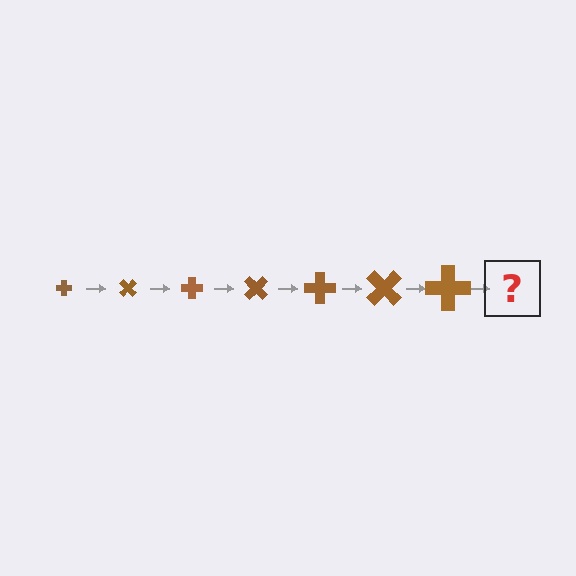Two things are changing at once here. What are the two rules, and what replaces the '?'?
The two rules are that the cross grows larger each step and it rotates 45 degrees each step. The '?' should be a cross, larger than the previous one and rotated 315 degrees from the start.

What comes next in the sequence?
The next element should be a cross, larger than the previous one and rotated 315 degrees from the start.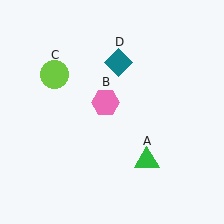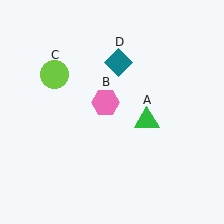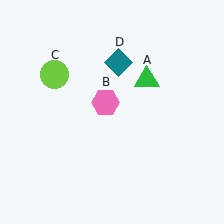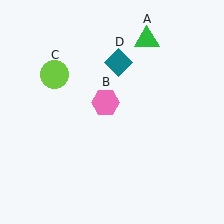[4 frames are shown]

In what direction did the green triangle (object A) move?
The green triangle (object A) moved up.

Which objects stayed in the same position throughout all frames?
Pink hexagon (object B) and lime circle (object C) and teal diamond (object D) remained stationary.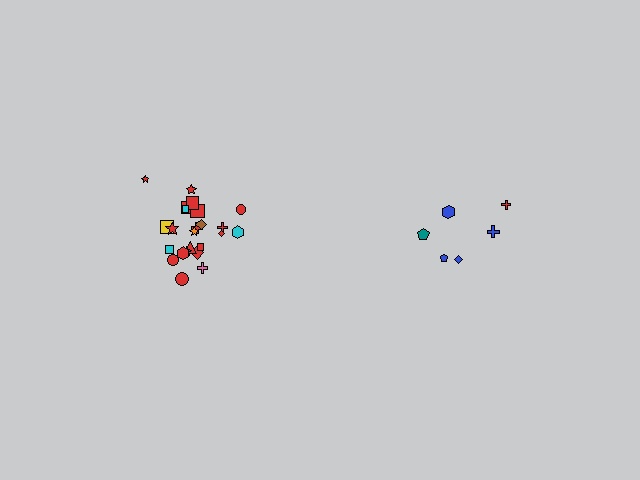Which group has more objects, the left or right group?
The left group.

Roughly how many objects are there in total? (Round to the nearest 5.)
Roughly 30 objects in total.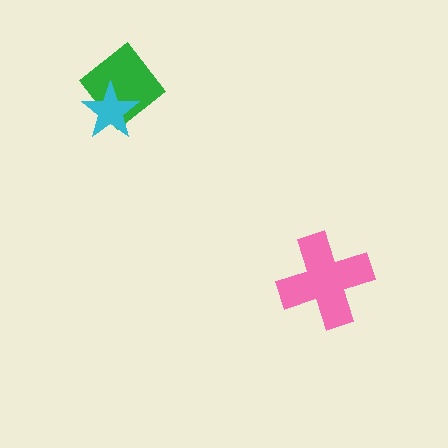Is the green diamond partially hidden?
Yes, it is partially covered by another shape.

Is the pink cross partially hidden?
No, no other shape covers it.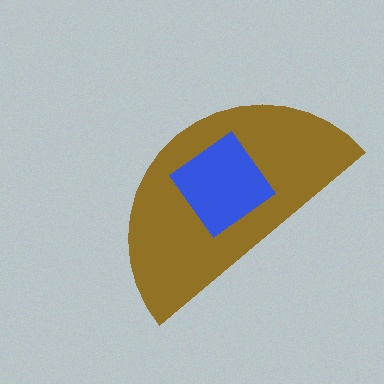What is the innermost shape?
The blue diamond.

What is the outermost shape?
The brown semicircle.